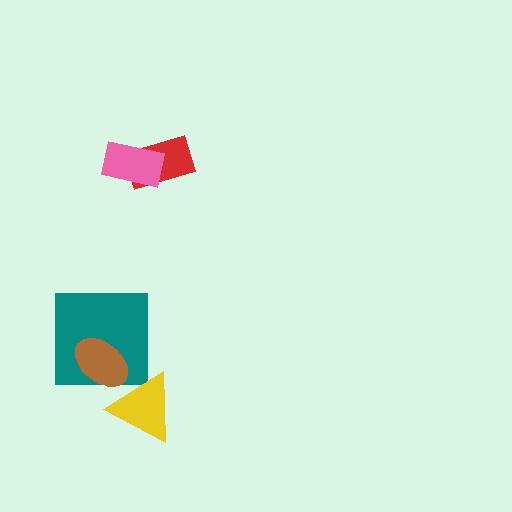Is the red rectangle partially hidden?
Yes, it is partially covered by another shape.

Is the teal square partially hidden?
Yes, it is partially covered by another shape.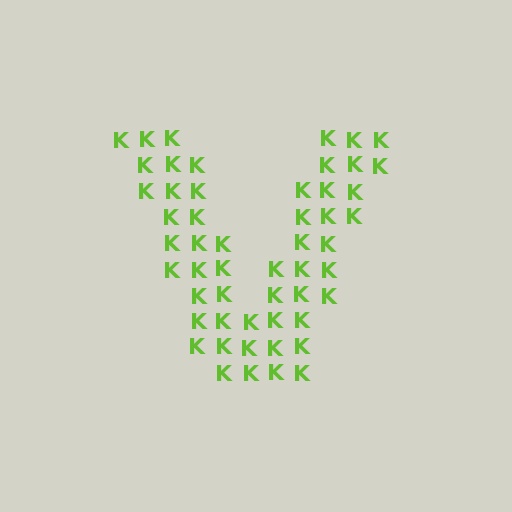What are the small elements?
The small elements are letter K's.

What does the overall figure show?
The overall figure shows the letter V.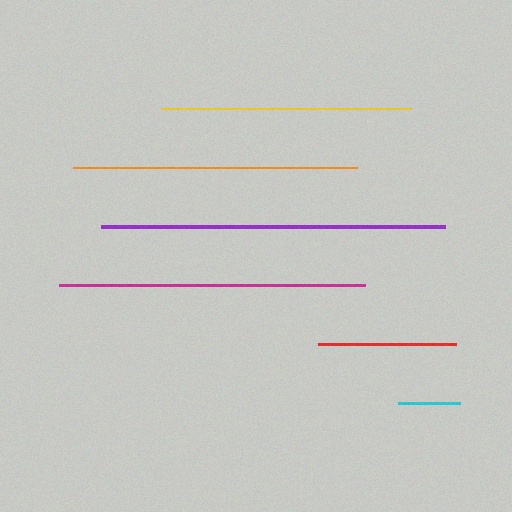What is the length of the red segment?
The red segment is approximately 138 pixels long.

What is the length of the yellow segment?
The yellow segment is approximately 250 pixels long.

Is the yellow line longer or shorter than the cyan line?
The yellow line is longer than the cyan line.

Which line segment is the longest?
The purple line is the longest at approximately 345 pixels.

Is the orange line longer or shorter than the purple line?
The purple line is longer than the orange line.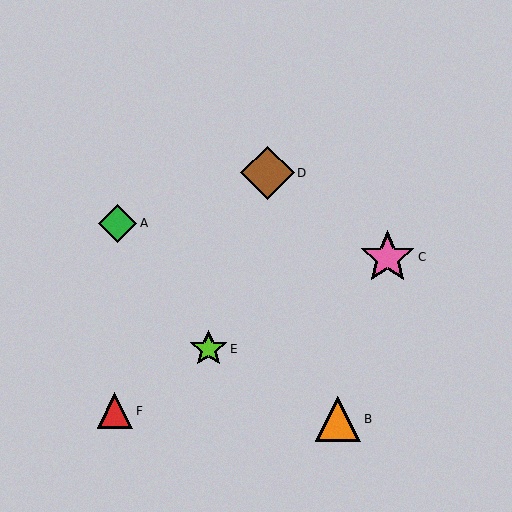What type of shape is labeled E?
Shape E is a lime star.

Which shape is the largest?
The pink star (labeled C) is the largest.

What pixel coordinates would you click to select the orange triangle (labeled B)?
Click at (338, 419) to select the orange triangle B.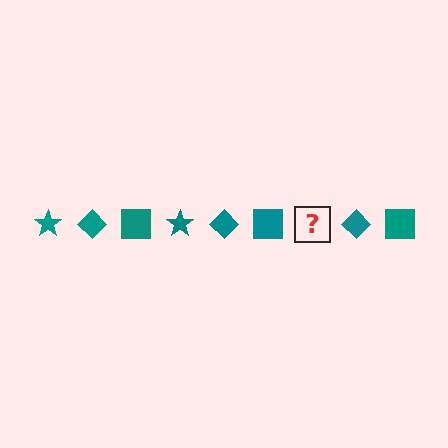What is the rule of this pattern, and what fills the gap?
The rule is that the pattern cycles through star, diamond, square shapes in teal. The gap should be filled with a teal star.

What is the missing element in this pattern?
The missing element is a teal star.